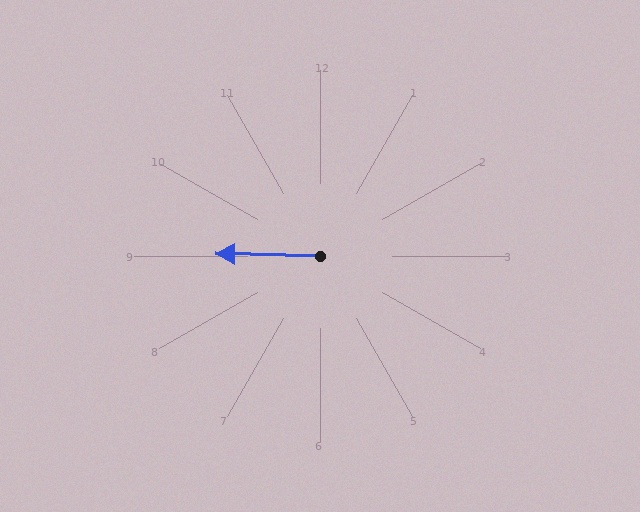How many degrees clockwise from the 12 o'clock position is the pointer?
Approximately 271 degrees.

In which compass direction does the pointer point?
West.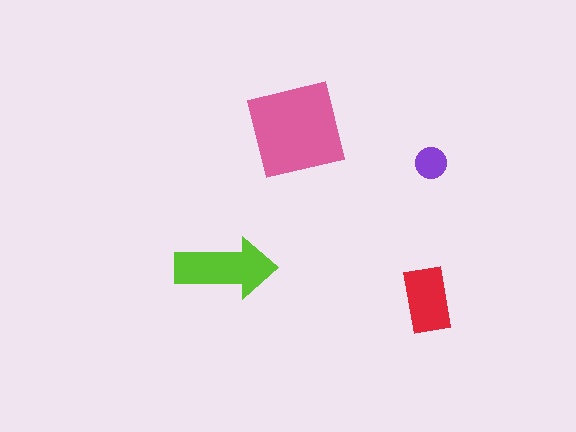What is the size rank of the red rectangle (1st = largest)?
3rd.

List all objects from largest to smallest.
The pink square, the lime arrow, the red rectangle, the purple circle.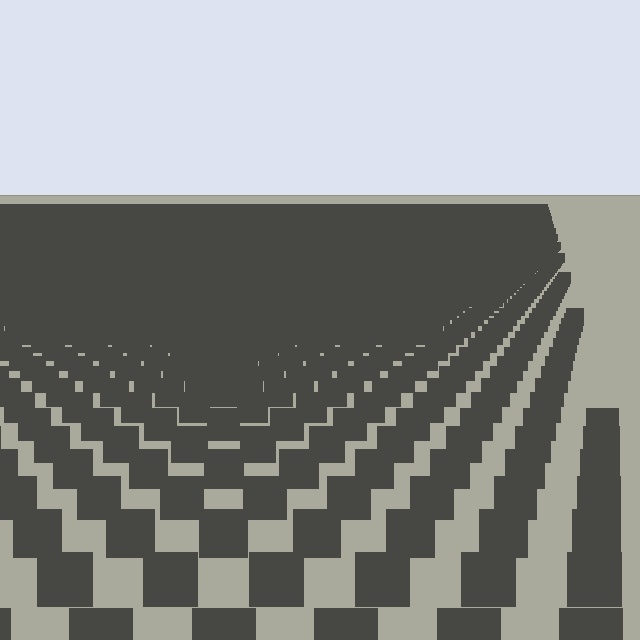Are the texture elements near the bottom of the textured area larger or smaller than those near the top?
Larger. Near the bottom, elements are closer to the viewer and appear at a bigger on-screen size.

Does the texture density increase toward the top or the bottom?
Density increases toward the top.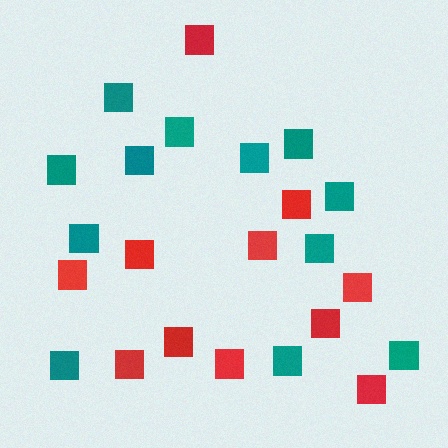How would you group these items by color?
There are 2 groups: one group of teal squares (12) and one group of red squares (11).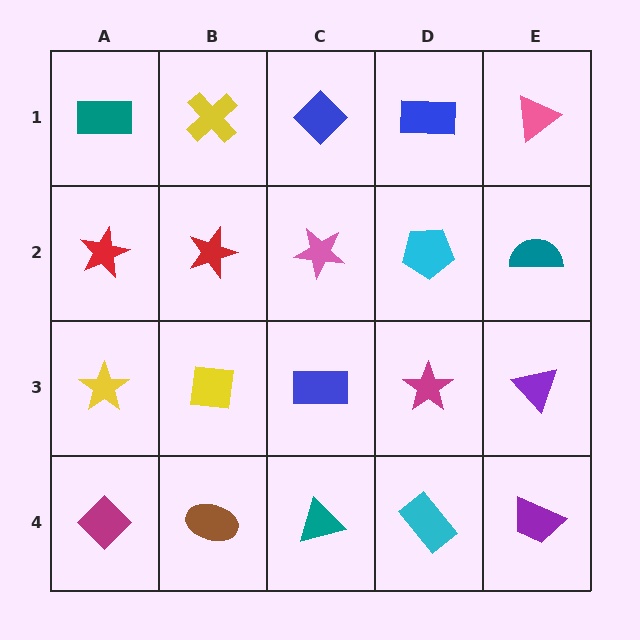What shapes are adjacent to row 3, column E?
A teal semicircle (row 2, column E), a purple trapezoid (row 4, column E), a magenta star (row 3, column D).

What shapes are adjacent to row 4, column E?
A purple triangle (row 3, column E), a cyan rectangle (row 4, column D).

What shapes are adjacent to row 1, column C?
A pink star (row 2, column C), a yellow cross (row 1, column B), a blue rectangle (row 1, column D).